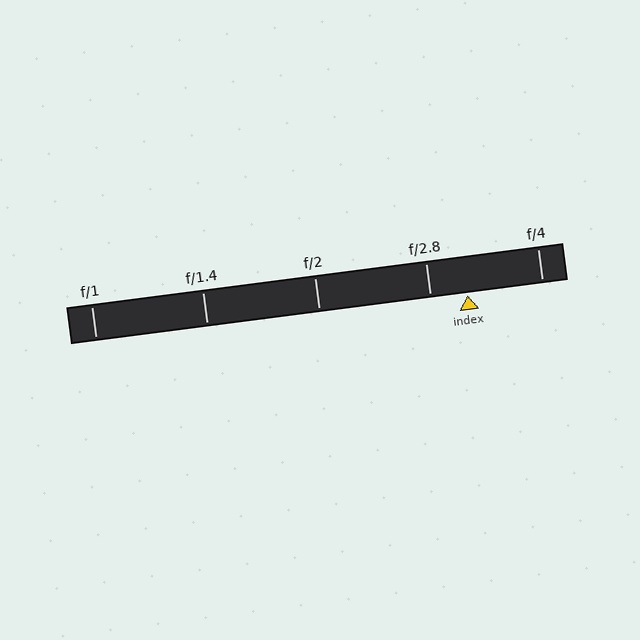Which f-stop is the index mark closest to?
The index mark is closest to f/2.8.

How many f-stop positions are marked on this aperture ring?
There are 5 f-stop positions marked.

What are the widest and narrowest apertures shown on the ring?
The widest aperture shown is f/1 and the narrowest is f/4.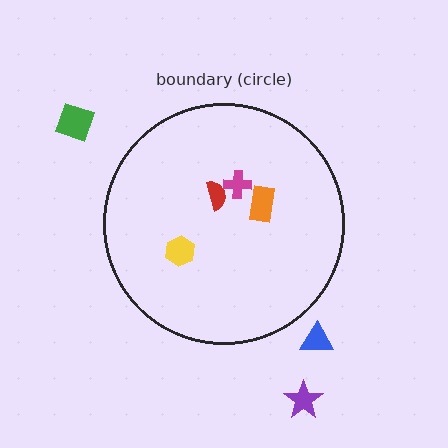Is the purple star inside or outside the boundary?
Outside.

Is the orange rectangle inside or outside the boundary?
Inside.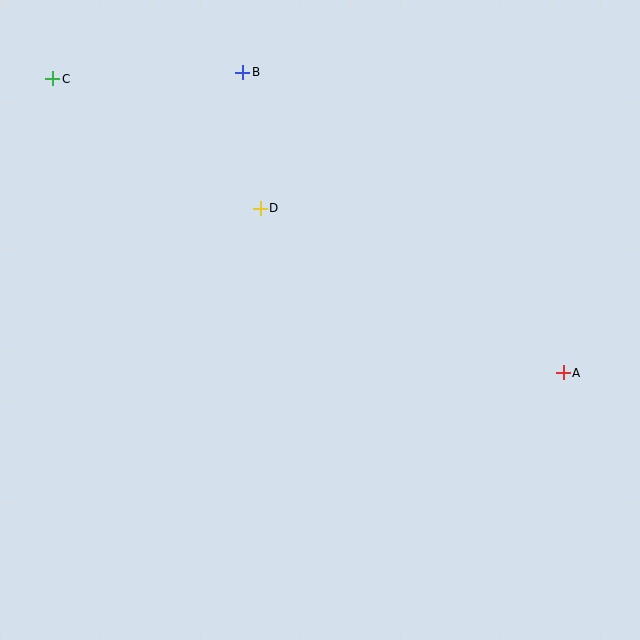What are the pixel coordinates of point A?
Point A is at (563, 373).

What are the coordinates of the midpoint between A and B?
The midpoint between A and B is at (403, 222).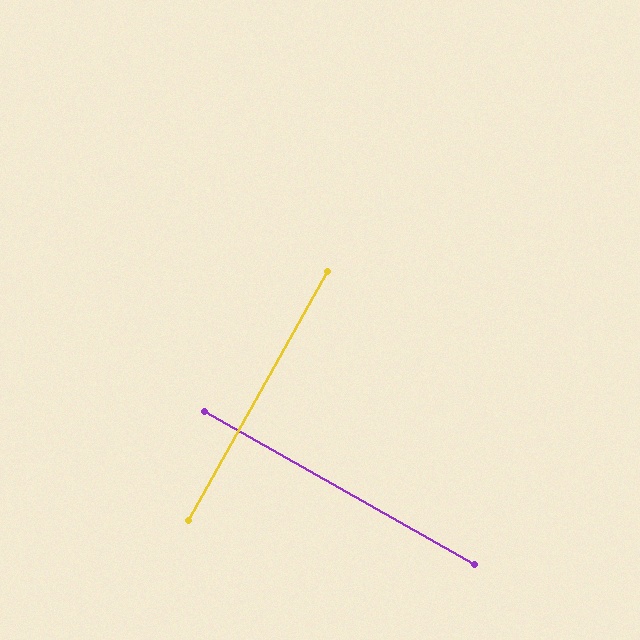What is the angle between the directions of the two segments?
Approximately 90 degrees.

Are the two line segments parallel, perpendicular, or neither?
Perpendicular — they meet at approximately 90°.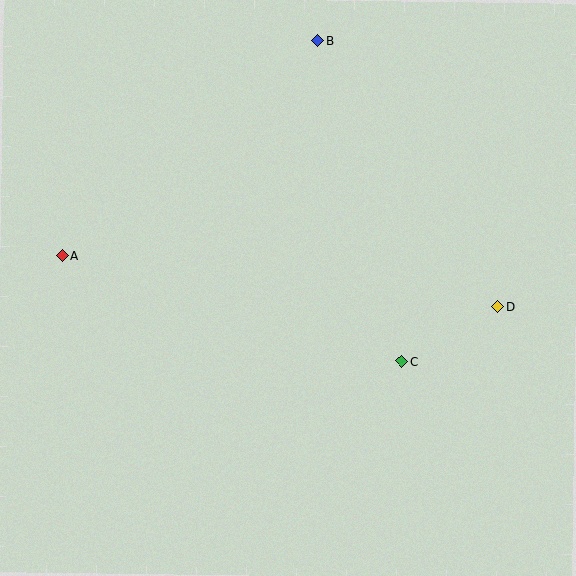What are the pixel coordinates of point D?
Point D is at (498, 306).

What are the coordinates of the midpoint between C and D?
The midpoint between C and D is at (450, 334).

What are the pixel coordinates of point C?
Point C is at (402, 361).